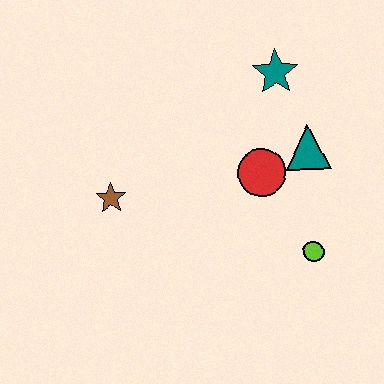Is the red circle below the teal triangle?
Yes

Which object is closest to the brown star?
The red circle is closest to the brown star.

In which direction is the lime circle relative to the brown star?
The lime circle is to the right of the brown star.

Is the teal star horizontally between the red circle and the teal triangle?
Yes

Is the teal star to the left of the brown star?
No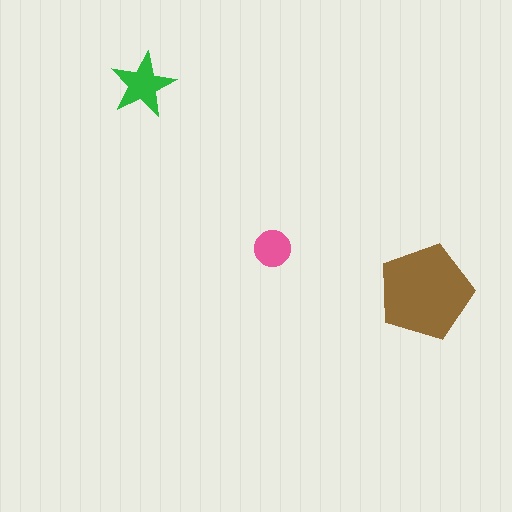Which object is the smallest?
The pink circle.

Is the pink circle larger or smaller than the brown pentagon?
Smaller.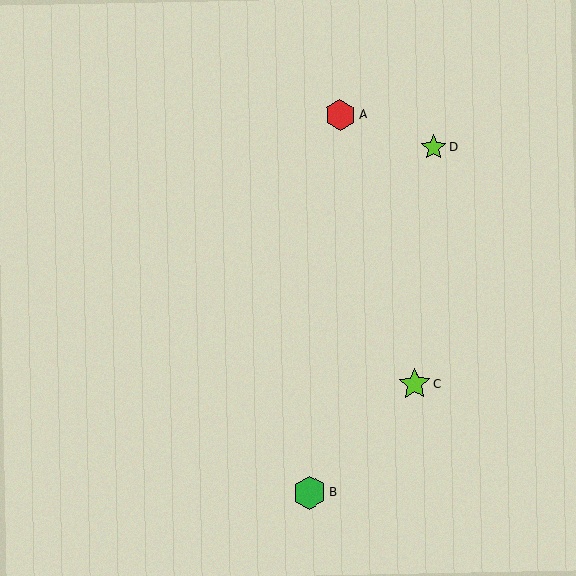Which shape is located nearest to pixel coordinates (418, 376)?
The lime star (labeled C) at (414, 384) is nearest to that location.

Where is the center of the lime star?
The center of the lime star is at (434, 148).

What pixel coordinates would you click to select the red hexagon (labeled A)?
Click at (340, 115) to select the red hexagon A.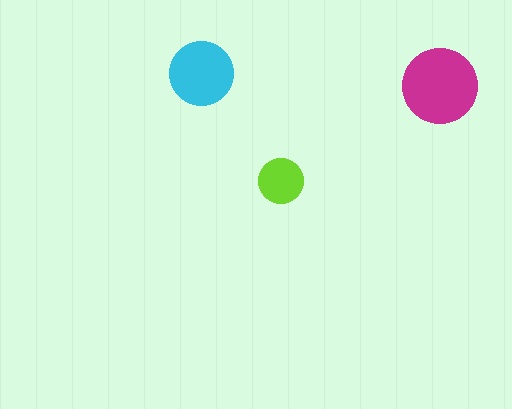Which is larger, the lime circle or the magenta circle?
The magenta one.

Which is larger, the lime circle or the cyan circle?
The cyan one.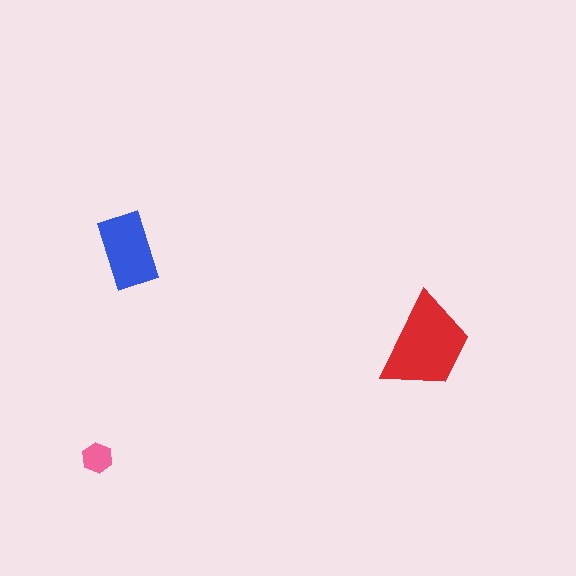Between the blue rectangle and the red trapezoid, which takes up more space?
The red trapezoid.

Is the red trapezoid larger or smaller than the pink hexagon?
Larger.